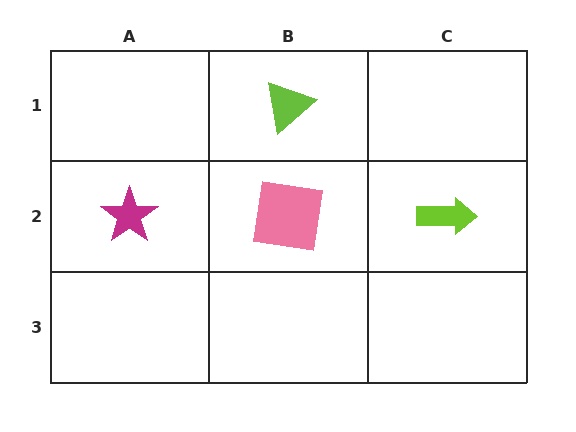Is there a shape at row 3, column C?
No, that cell is empty.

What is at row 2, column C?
A lime arrow.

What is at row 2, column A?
A magenta star.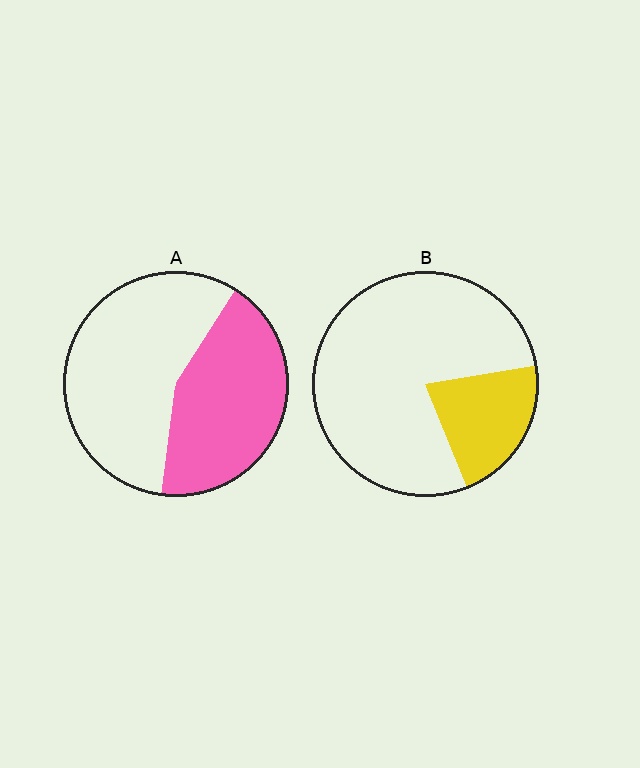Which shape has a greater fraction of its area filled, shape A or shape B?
Shape A.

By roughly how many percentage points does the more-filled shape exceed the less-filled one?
By roughly 20 percentage points (A over B).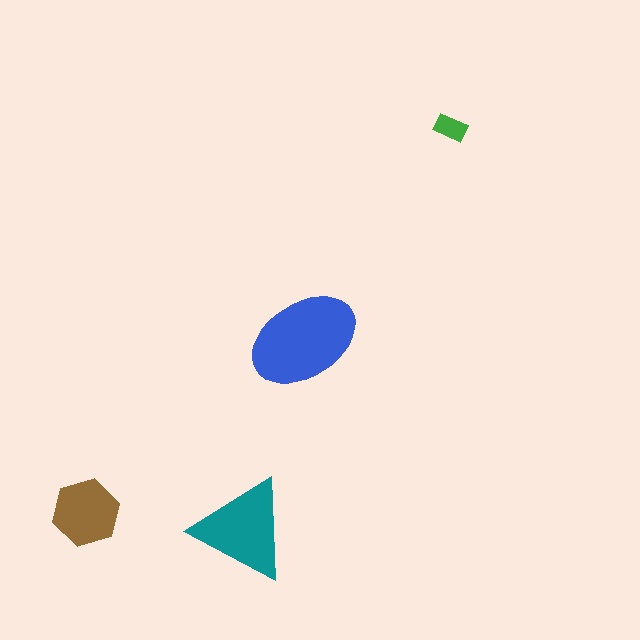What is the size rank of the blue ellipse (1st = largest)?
1st.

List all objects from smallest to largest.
The green rectangle, the brown hexagon, the teal triangle, the blue ellipse.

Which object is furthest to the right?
The green rectangle is rightmost.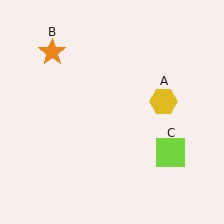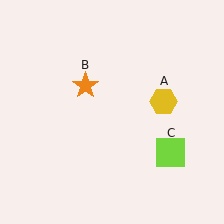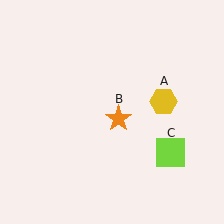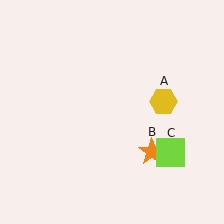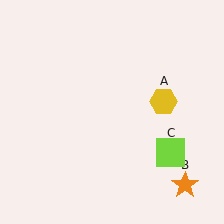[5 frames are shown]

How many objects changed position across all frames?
1 object changed position: orange star (object B).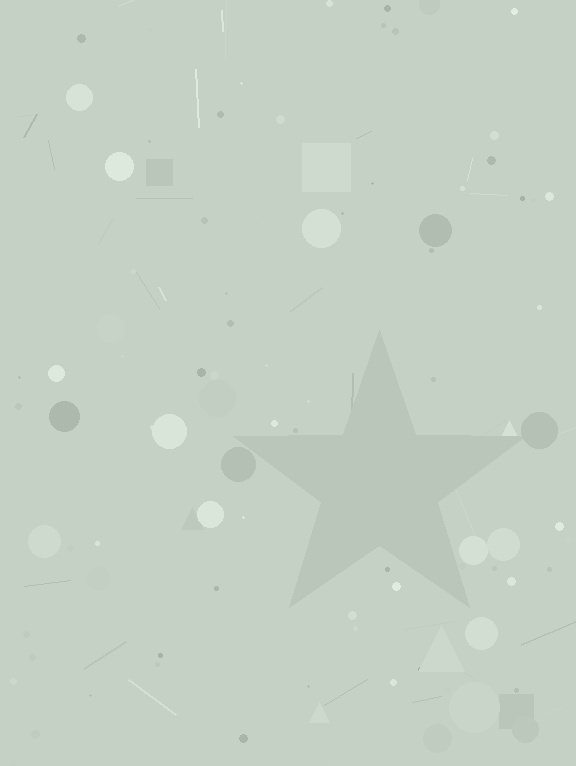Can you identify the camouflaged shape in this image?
The camouflaged shape is a star.